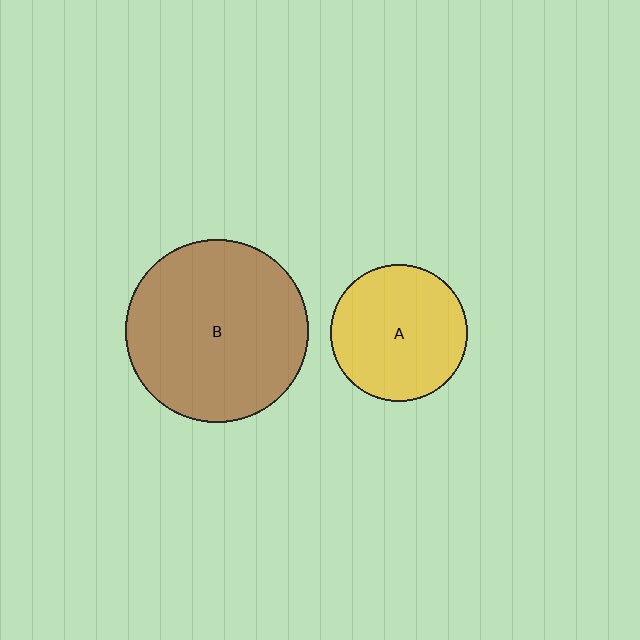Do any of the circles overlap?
No, none of the circles overlap.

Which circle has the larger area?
Circle B (brown).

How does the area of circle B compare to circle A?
Approximately 1.8 times.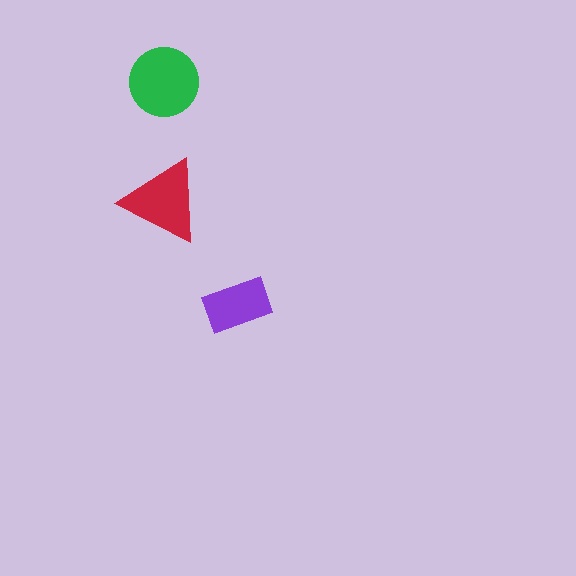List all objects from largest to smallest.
The green circle, the red triangle, the purple rectangle.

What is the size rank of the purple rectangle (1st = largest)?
3rd.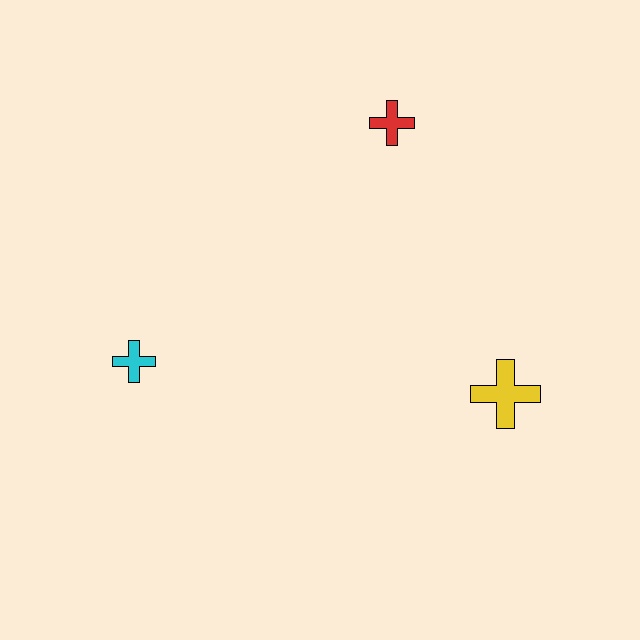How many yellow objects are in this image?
There is 1 yellow object.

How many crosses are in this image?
There are 3 crosses.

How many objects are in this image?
There are 3 objects.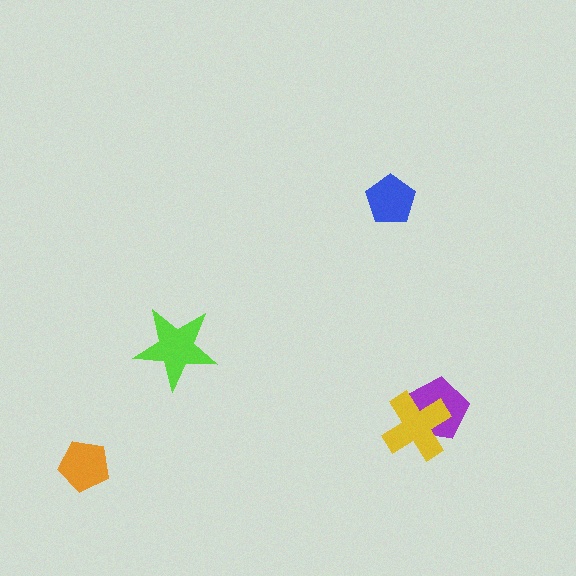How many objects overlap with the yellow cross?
1 object overlaps with the yellow cross.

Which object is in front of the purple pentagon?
The yellow cross is in front of the purple pentagon.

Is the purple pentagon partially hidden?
Yes, it is partially covered by another shape.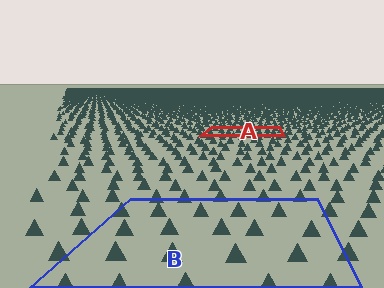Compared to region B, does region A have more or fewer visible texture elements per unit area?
Region A has more texture elements per unit area — they are packed more densely because it is farther away.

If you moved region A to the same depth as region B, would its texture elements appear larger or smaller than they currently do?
They would appear larger. At a closer depth, the same texture elements are projected at a bigger on-screen size.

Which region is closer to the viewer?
Region B is closer. The texture elements there are larger and more spread out.